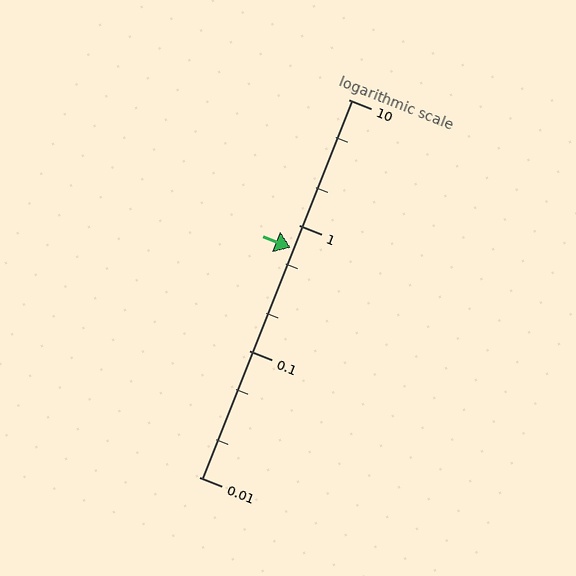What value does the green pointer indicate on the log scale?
The pointer indicates approximately 0.66.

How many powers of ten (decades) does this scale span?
The scale spans 3 decades, from 0.01 to 10.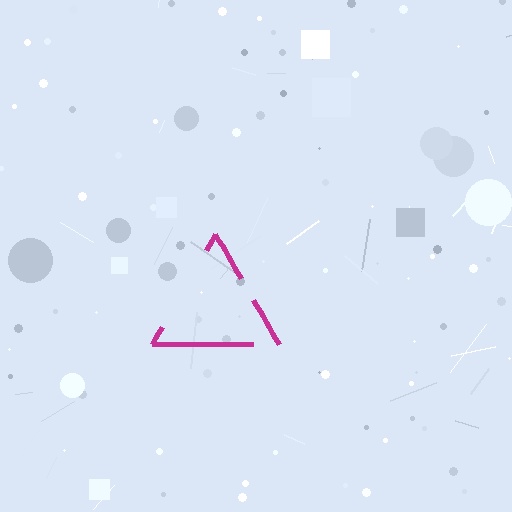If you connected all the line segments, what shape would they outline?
They would outline a triangle.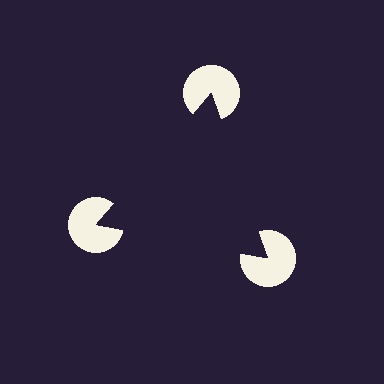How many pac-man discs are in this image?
There are 3 — one at each vertex of the illusory triangle.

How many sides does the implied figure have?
3 sides.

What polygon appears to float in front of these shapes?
An illusory triangle — its edges are inferred from the aligned wedge cuts in the pac-man discs, not physically drawn.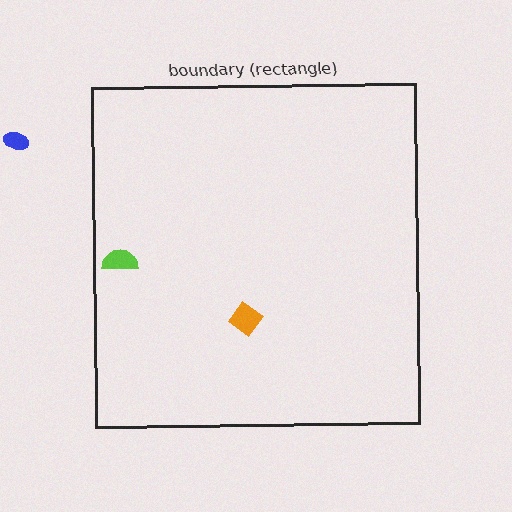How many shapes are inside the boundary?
2 inside, 1 outside.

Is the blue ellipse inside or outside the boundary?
Outside.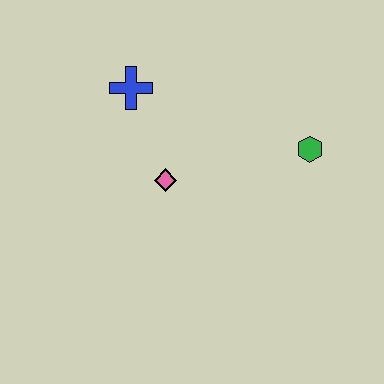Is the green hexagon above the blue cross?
No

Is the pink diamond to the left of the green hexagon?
Yes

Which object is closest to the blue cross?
The pink diamond is closest to the blue cross.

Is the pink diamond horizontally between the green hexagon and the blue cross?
Yes